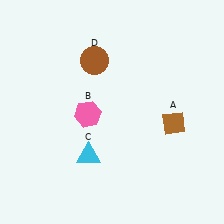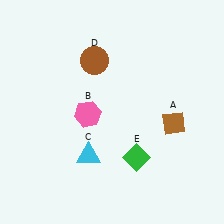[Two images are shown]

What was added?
A green diamond (E) was added in Image 2.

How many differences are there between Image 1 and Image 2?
There is 1 difference between the two images.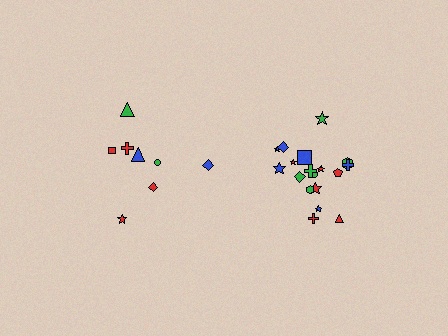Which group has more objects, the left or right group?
The right group.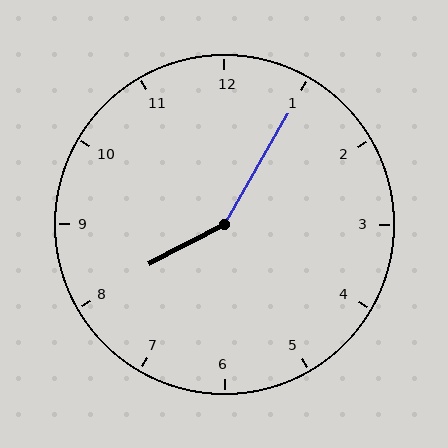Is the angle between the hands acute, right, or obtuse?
It is obtuse.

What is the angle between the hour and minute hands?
Approximately 148 degrees.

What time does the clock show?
8:05.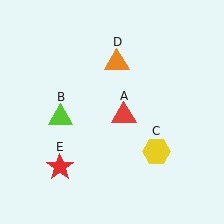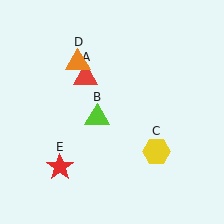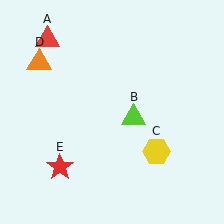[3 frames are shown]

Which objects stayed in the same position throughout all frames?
Yellow hexagon (object C) and red star (object E) remained stationary.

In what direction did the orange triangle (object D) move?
The orange triangle (object D) moved left.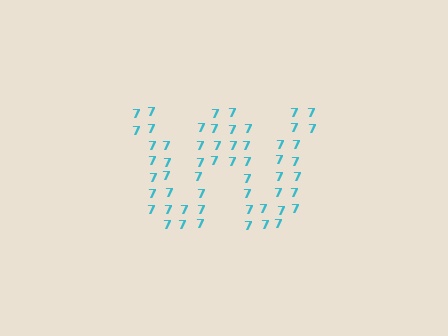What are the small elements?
The small elements are digit 7's.